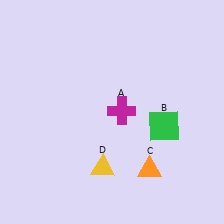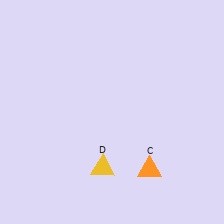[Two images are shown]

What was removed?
The magenta cross (A), the green square (B) were removed in Image 2.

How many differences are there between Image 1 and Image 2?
There are 2 differences between the two images.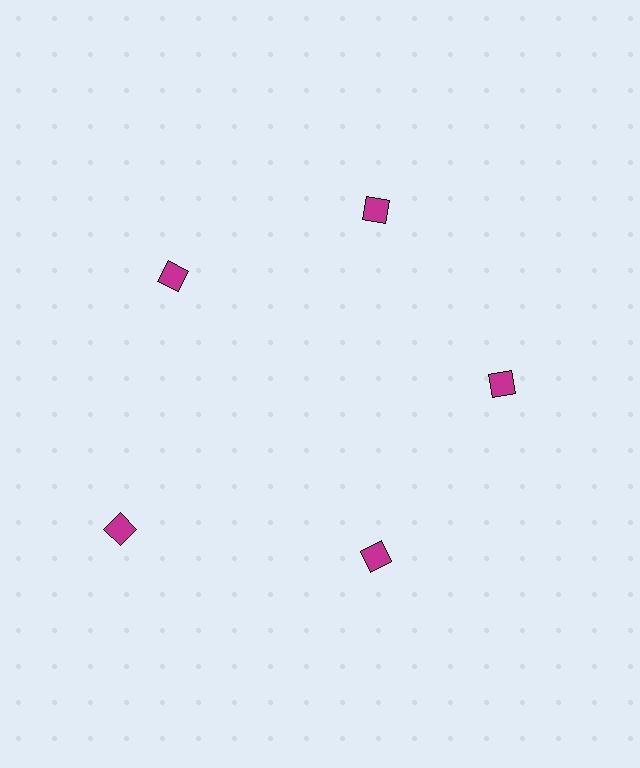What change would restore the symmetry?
The symmetry would be restored by moving it inward, back onto the ring so that all 5 diamonds sit at equal angles and equal distance from the center.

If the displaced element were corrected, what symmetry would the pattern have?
It would have 5-fold rotational symmetry — the pattern would map onto itself every 72 degrees.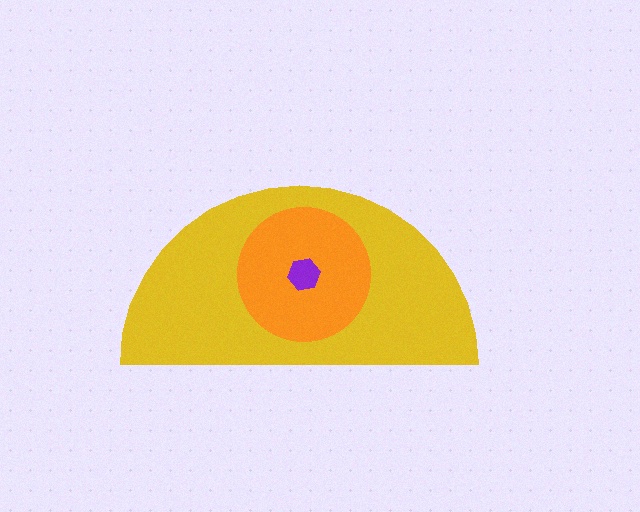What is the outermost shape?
The yellow semicircle.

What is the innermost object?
The purple hexagon.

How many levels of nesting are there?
3.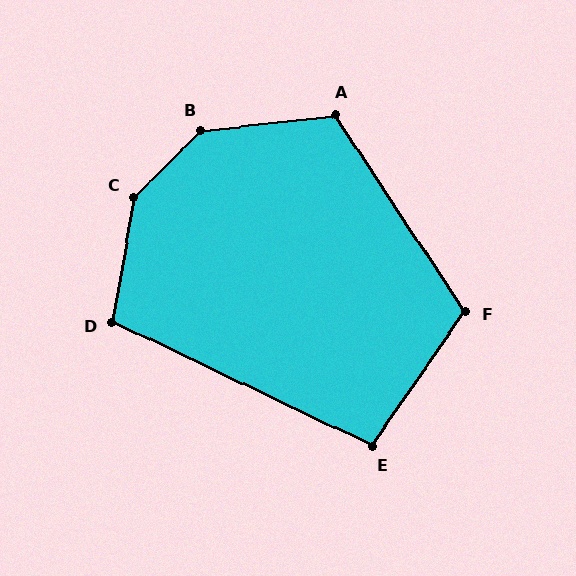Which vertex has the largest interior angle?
C, at approximately 144 degrees.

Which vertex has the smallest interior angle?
E, at approximately 99 degrees.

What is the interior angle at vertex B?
Approximately 143 degrees (obtuse).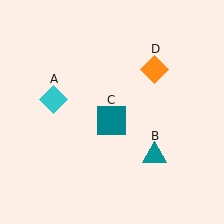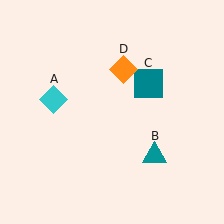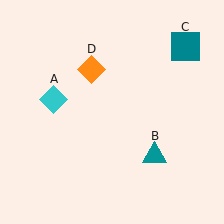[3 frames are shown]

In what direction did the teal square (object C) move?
The teal square (object C) moved up and to the right.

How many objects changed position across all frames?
2 objects changed position: teal square (object C), orange diamond (object D).